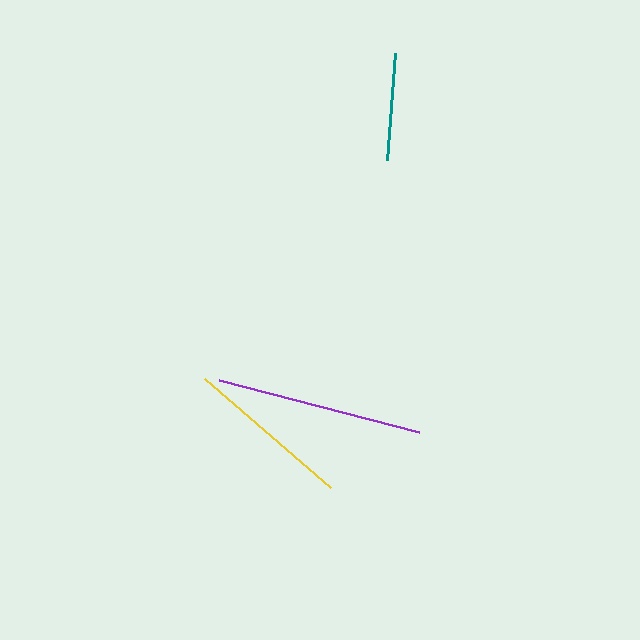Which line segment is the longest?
The purple line is the longest at approximately 207 pixels.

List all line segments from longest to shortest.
From longest to shortest: purple, yellow, teal.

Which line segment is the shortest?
The teal line is the shortest at approximately 107 pixels.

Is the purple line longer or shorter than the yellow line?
The purple line is longer than the yellow line.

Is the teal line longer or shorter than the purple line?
The purple line is longer than the teal line.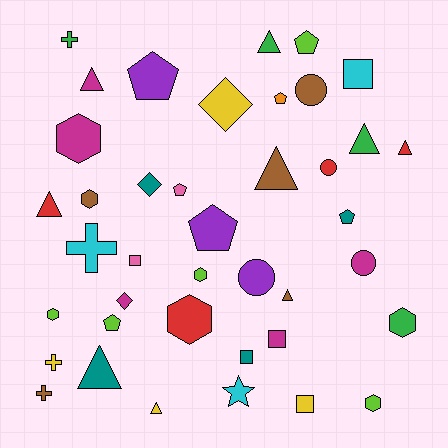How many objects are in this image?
There are 40 objects.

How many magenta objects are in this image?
There are 5 magenta objects.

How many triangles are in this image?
There are 9 triangles.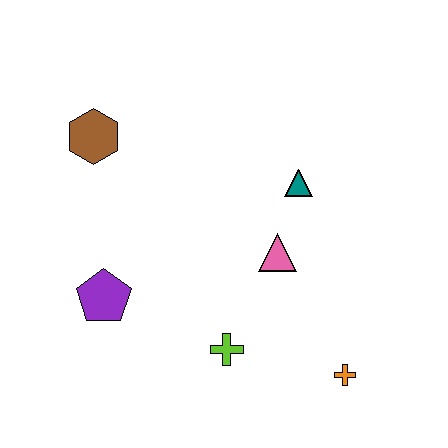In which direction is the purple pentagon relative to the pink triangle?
The purple pentagon is to the left of the pink triangle.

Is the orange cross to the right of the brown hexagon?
Yes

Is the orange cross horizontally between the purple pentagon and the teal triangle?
No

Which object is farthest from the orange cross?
The brown hexagon is farthest from the orange cross.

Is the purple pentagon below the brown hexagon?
Yes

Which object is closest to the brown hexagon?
The purple pentagon is closest to the brown hexagon.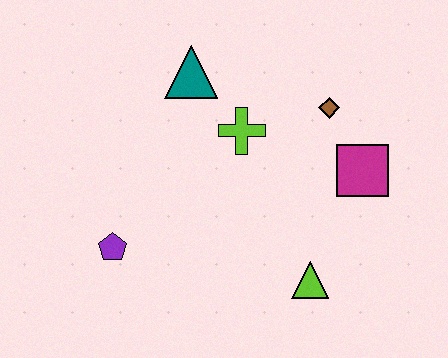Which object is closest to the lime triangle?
The magenta square is closest to the lime triangle.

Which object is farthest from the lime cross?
The purple pentagon is farthest from the lime cross.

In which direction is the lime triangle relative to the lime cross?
The lime triangle is below the lime cross.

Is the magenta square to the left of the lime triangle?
No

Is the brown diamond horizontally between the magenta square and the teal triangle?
Yes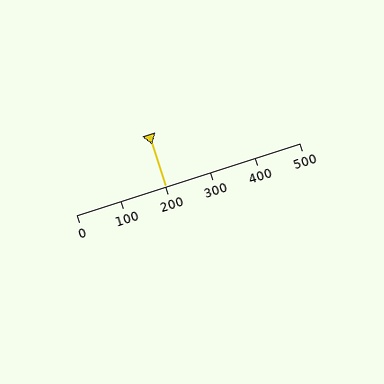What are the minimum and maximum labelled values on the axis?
The axis runs from 0 to 500.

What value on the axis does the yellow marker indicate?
The marker indicates approximately 200.